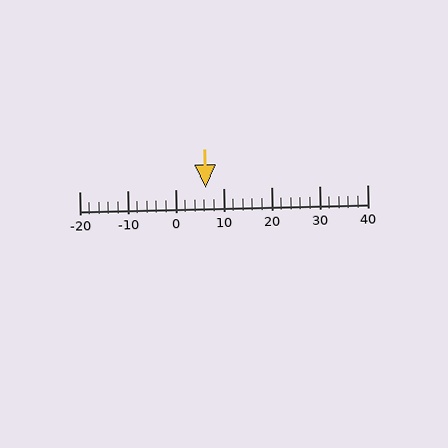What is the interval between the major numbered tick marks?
The major tick marks are spaced 10 units apart.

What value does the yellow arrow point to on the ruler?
The yellow arrow points to approximately 6.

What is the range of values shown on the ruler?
The ruler shows values from -20 to 40.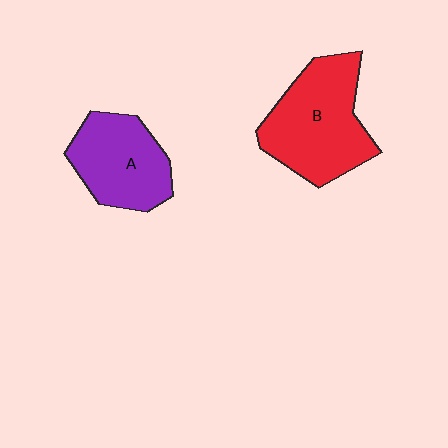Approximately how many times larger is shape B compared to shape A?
Approximately 1.3 times.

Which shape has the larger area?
Shape B (red).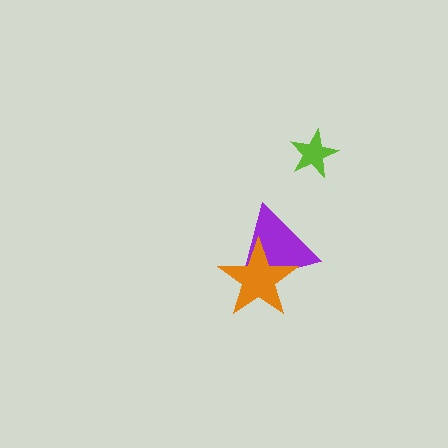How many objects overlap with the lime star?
0 objects overlap with the lime star.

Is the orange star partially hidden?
No, no other shape covers it.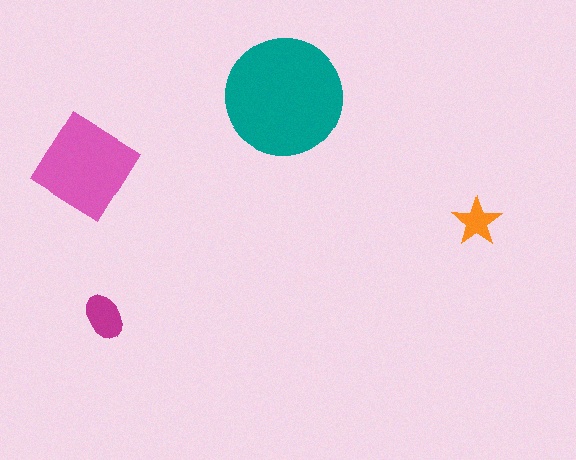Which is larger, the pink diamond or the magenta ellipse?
The pink diamond.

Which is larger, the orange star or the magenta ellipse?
The magenta ellipse.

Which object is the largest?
The teal circle.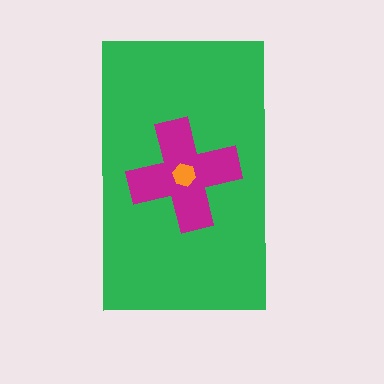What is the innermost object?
The orange hexagon.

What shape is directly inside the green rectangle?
The magenta cross.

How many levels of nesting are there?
3.